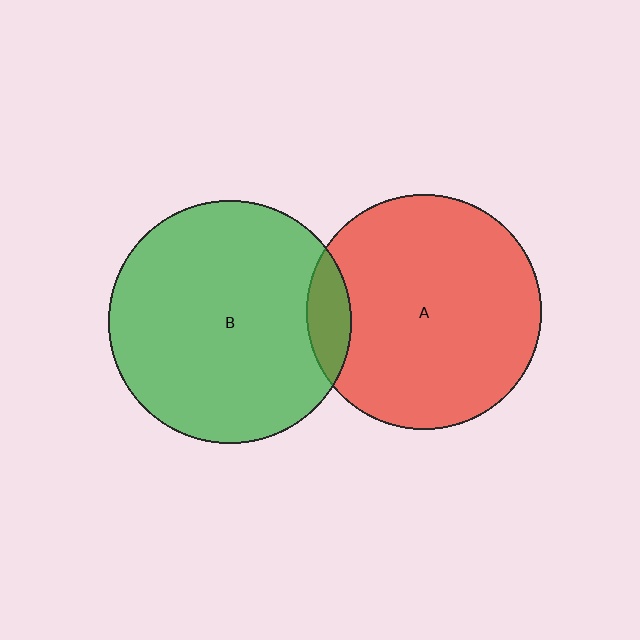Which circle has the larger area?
Circle B (green).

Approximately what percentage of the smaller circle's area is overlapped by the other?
Approximately 10%.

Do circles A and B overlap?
Yes.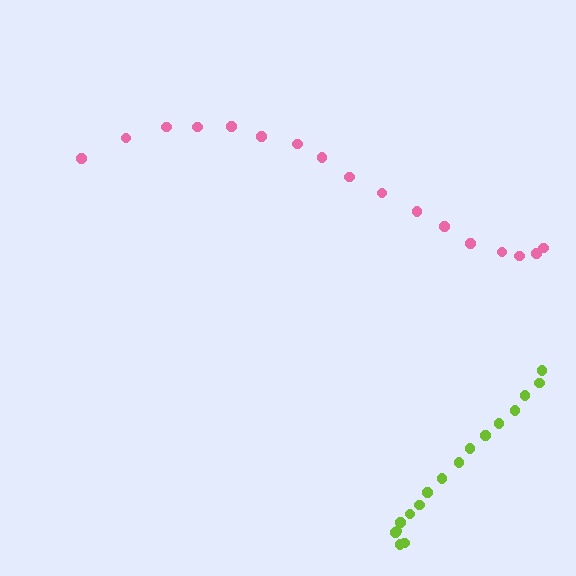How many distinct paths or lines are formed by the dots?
There are 2 distinct paths.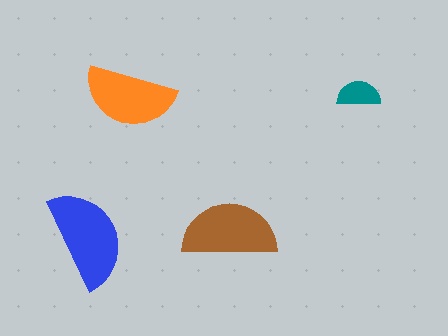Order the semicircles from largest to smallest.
the blue one, the brown one, the orange one, the teal one.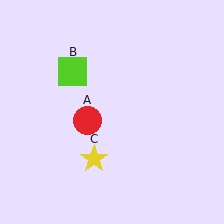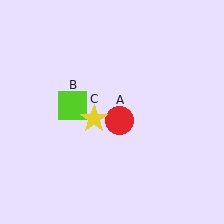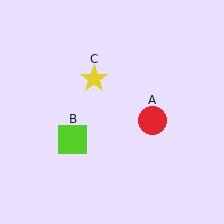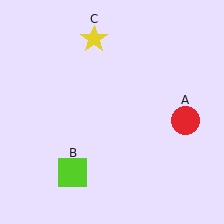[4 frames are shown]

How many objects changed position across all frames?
3 objects changed position: red circle (object A), lime square (object B), yellow star (object C).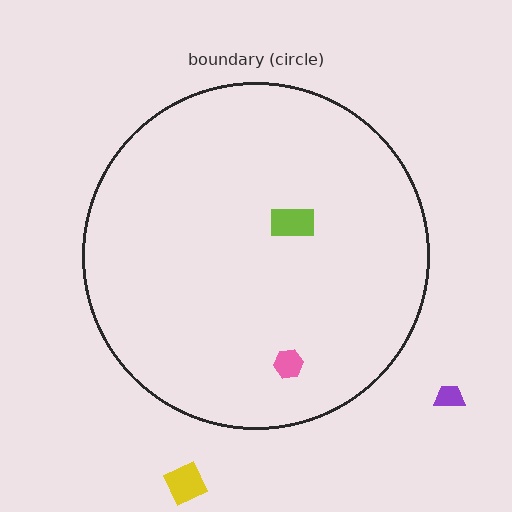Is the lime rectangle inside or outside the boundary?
Inside.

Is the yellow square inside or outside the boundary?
Outside.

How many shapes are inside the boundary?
2 inside, 2 outside.